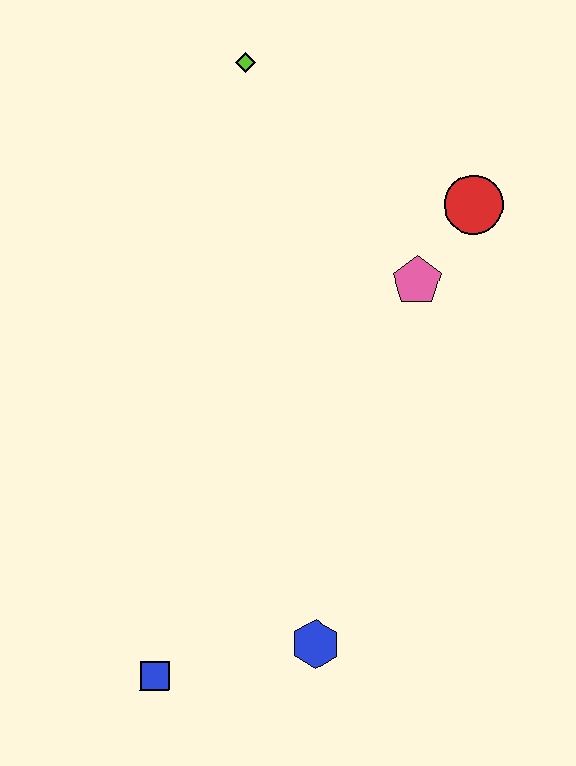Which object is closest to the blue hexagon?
The blue square is closest to the blue hexagon.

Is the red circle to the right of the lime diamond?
Yes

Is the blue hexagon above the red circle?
No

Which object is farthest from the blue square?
The lime diamond is farthest from the blue square.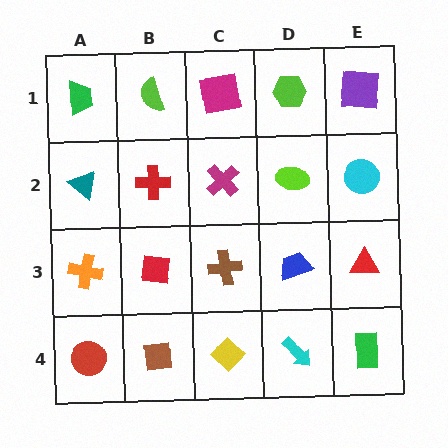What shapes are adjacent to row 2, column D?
A lime hexagon (row 1, column D), a blue trapezoid (row 3, column D), a magenta cross (row 2, column C), a cyan circle (row 2, column E).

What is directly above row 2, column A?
A green trapezoid.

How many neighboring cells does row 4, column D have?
3.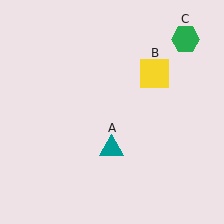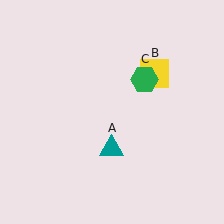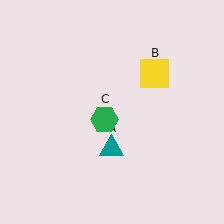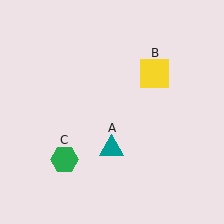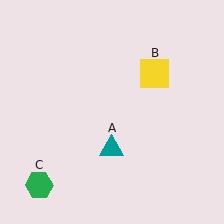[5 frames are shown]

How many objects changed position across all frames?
1 object changed position: green hexagon (object C).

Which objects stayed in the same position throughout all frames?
Teal triangle (object A) and yellow square (object B) remained stationary.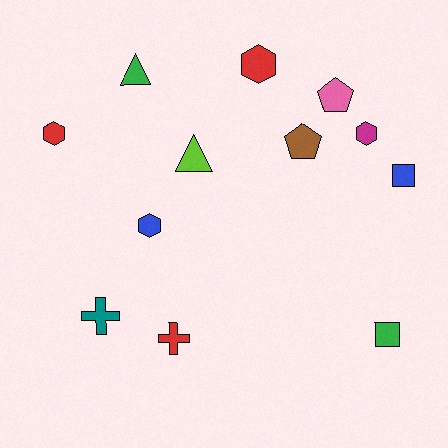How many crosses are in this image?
There are 2 crosses.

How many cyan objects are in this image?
There are no cyan objects.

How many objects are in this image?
There are 12 objects.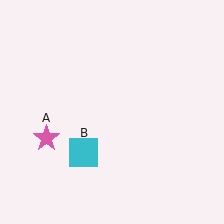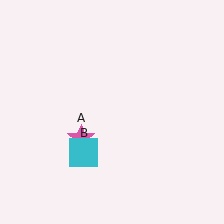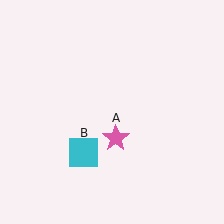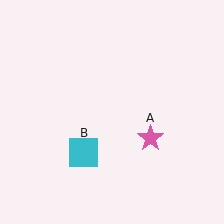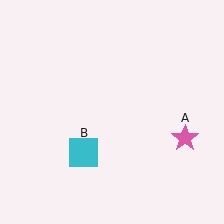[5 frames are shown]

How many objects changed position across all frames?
1 object changed position: pink star (object A).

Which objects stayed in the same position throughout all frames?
Cyan square (object B) remained stationary.